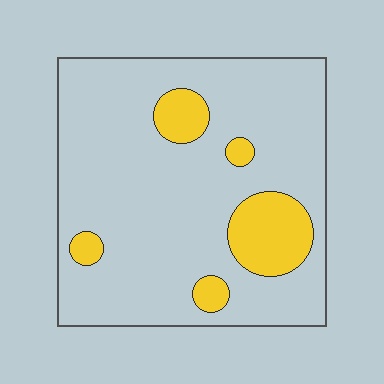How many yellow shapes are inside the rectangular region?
5.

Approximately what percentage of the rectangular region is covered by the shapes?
Approximately 15%.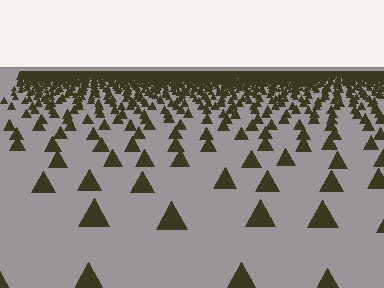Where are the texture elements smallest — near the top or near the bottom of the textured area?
Near the top.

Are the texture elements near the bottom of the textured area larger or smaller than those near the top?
Larger. Near the bottom, elements are closer to the viewer and appear at a bigger on-screen size.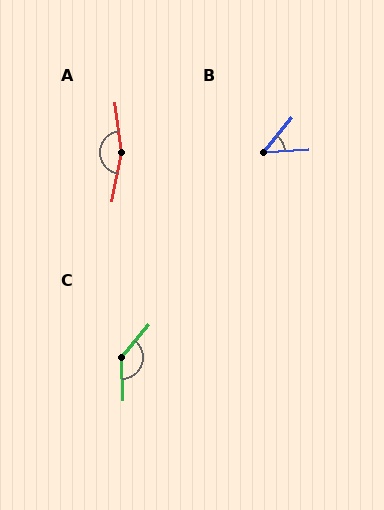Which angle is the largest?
A, at approximately 162 degrees.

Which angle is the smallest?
B, at approximately 48 degrees.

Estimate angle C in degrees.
Approximately 137 degrees.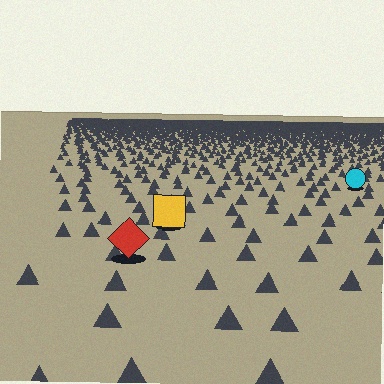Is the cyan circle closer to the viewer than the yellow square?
No. The yellow square is closer — you can tell from the texture gradient: the ground texture is coarser near it.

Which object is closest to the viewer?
The red diamond is closest. The texture marks near it are larger and more spread out.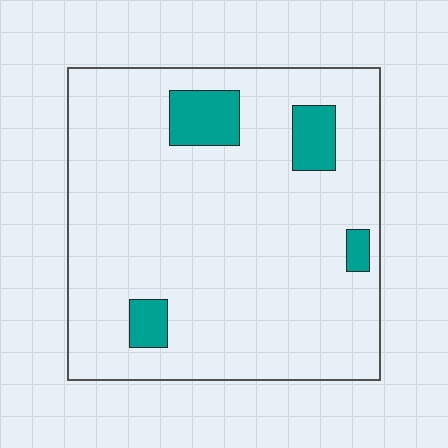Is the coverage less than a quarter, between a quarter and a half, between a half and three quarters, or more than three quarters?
Less than a quarter.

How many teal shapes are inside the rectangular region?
4.